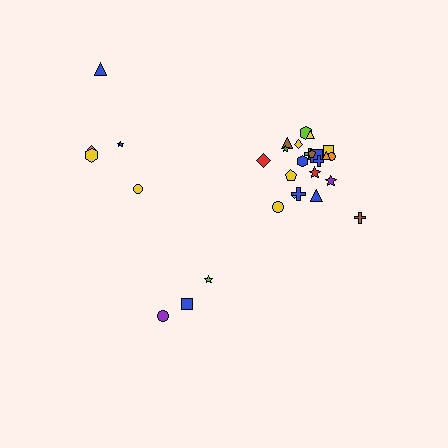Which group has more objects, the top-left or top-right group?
The top-right group.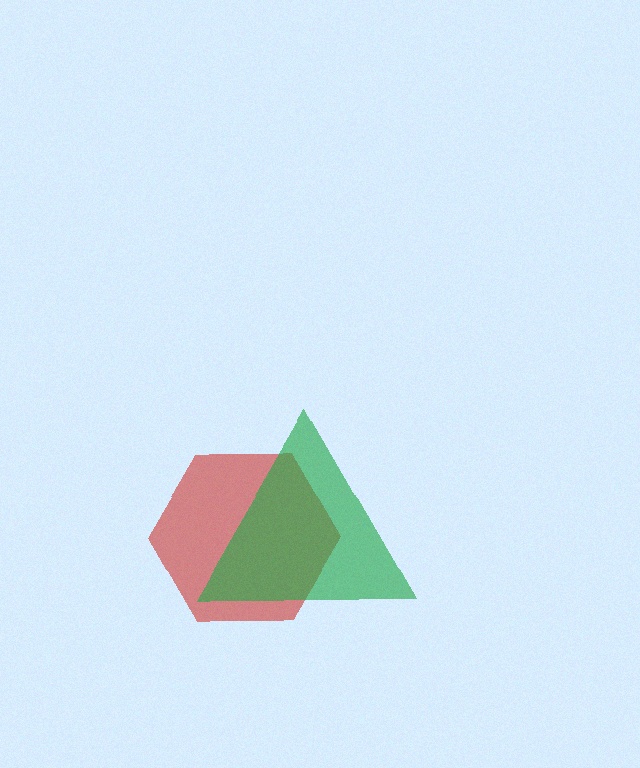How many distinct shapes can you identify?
There are 2 distinct shapes: a red hexagon, a green triangle.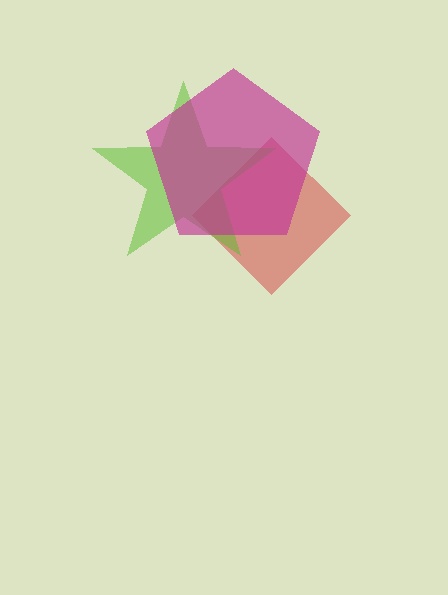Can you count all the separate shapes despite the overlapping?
Yes, there are 3 separate shapes.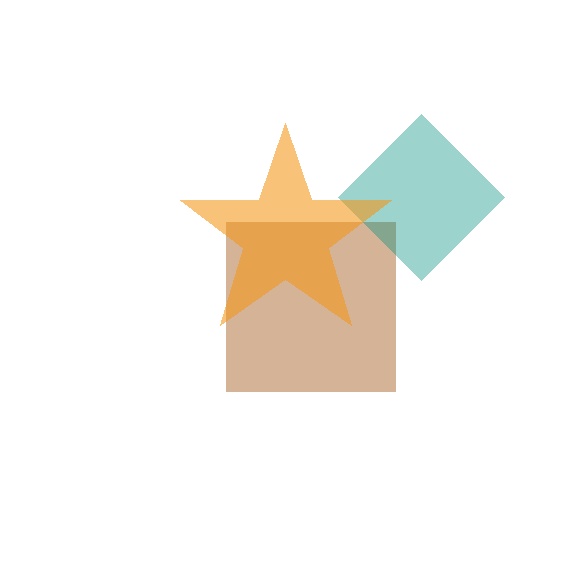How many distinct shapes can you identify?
There are 3 distinct shapes: a brown square, a teal diamond, an orange star.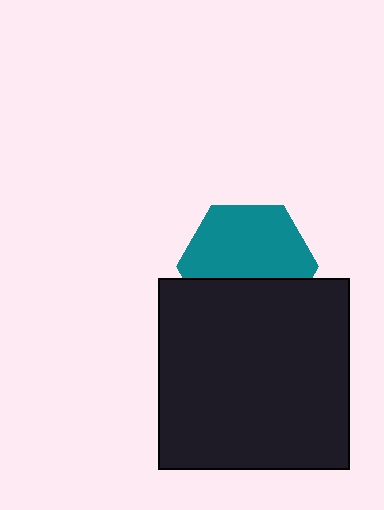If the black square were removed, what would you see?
You would see the complete teal hexagon.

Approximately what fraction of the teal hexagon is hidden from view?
Roughly 39% of the teal hexagon is hidden behind the black square.